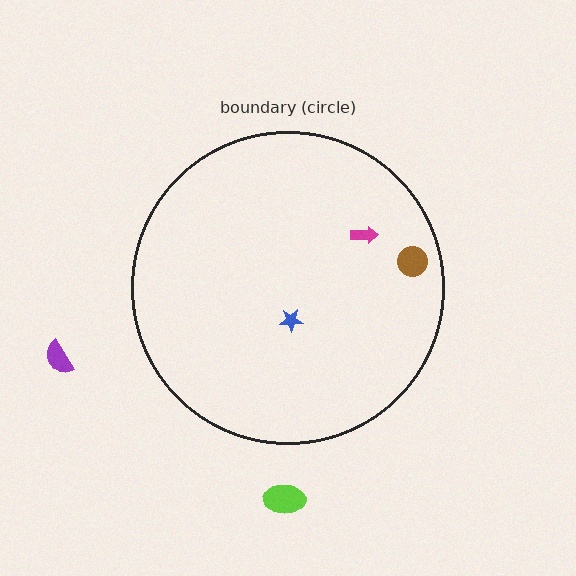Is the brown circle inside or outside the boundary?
Inside.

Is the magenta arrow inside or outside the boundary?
Inside.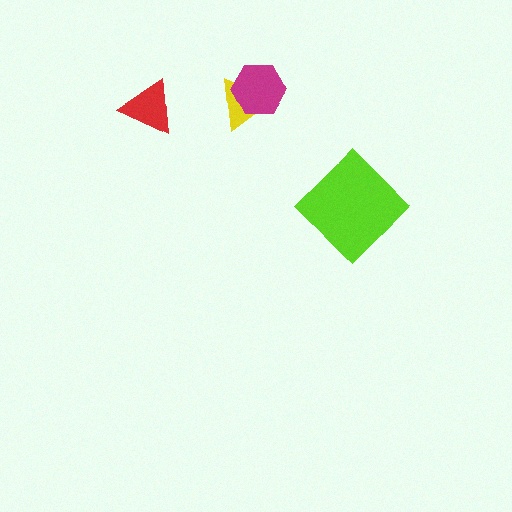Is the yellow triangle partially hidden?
Yes, it is partially covered by another shape.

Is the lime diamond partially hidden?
No, no other shape covers it.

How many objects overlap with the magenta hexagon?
1 object overlaps with the magenta hexagon.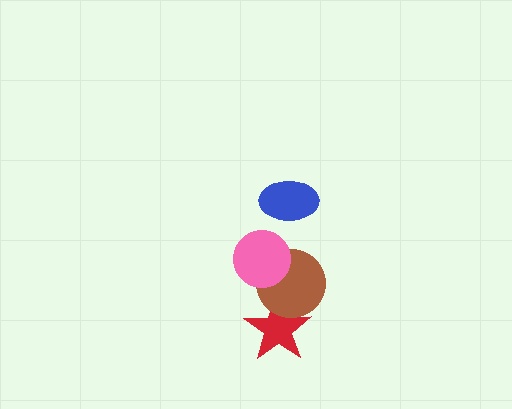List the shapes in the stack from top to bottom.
From top to bottom: the blue ellipse, the pink circle, the brown circle, the red star.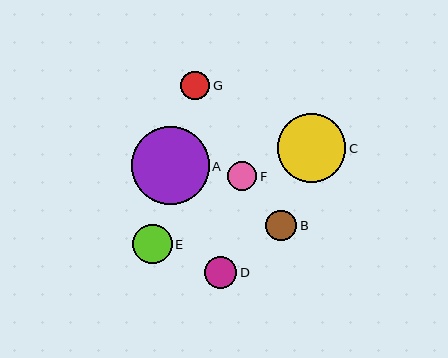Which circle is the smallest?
Circle F is the smallest with a size of approximately 29 pixels.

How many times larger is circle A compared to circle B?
Circle A is approximately 2.5 times the size of circle B.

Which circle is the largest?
Circle A is the largest with a size of approximately 78 pixels.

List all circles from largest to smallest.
From largest to smallest: A, C, E, D, B, G, F.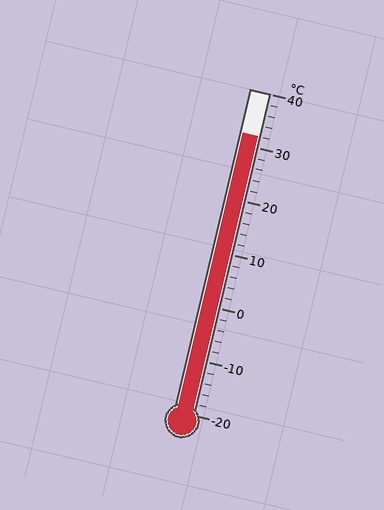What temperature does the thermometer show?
The thermometer shows approximately 32°C.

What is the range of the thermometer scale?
The thermometer scale ranges from -20°C to 40°C.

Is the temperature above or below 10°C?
The temperature is above 10°C.